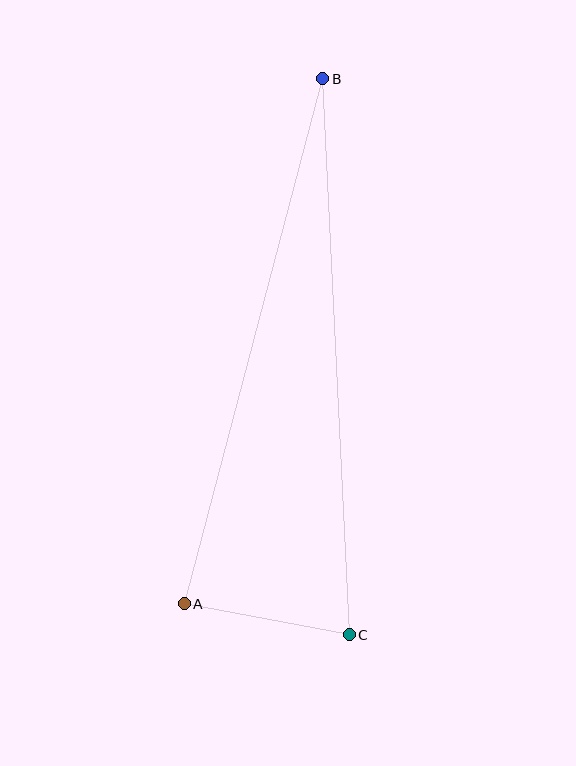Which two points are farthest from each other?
Points B and C are farthest from each other.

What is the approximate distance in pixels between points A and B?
The distance between A and B is approximately 543 pixels.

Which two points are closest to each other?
Points A and C are closest to each other.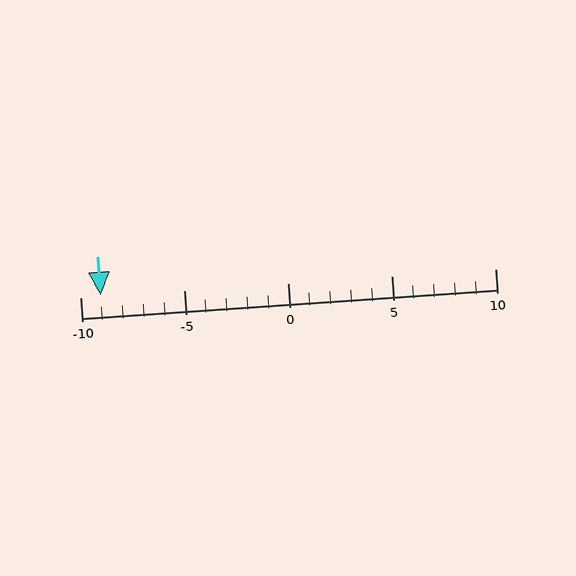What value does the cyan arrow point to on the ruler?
The cyan arrow points to approximately -9.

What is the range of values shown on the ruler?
The ruler shows values from -10 to 10.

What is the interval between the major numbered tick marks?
The major tick marks are spaced 5 units apart.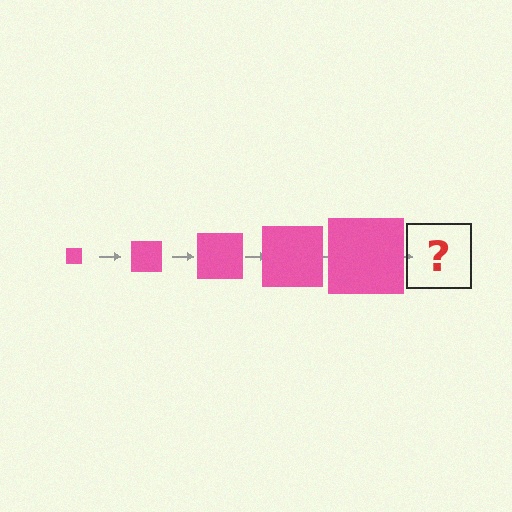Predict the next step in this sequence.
The next step is a pink square, larger than the previous one.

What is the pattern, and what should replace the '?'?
The pattern is that the square gets progressively larger each step. The '?' should be a pink square, larger than the previous one.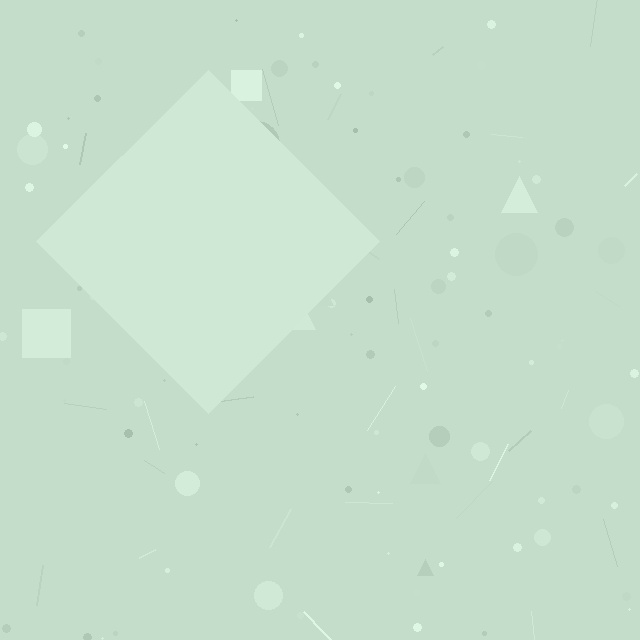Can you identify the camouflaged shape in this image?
The camouflaged shape is a diamond.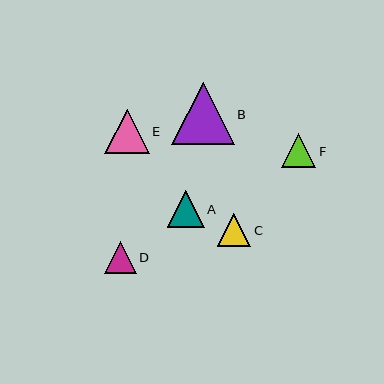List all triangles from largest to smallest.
From largest to smallest: B, E, A, F, C, D.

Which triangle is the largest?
Triangle B is the largest with a size of approximately 63 pixels.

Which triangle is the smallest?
Triangle D is the smallest with a size of approximately 32 pixels.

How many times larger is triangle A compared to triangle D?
Triangle A is approximately 1.2 times the size of triangle D.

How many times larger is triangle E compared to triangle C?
Triangle E is approximately 1.3 times the size of triangle C.